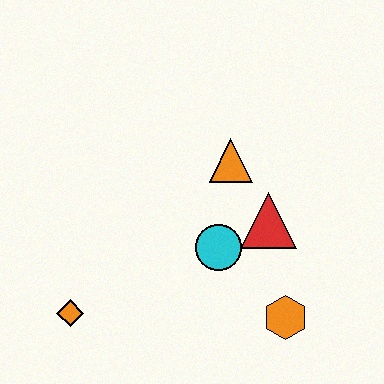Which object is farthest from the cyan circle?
The orange diamond is farthest from the cyan circle.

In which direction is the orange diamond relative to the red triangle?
The orange diamond is to the left of the red triangle.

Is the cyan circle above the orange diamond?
Yes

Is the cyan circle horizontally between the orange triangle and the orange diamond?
Yes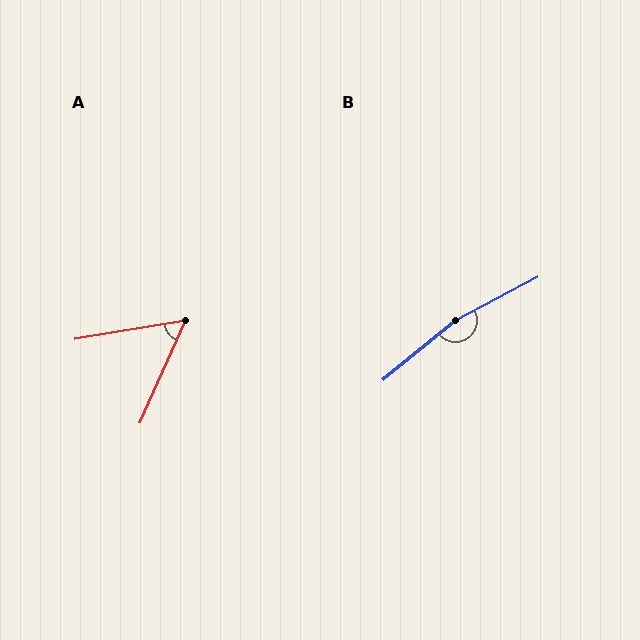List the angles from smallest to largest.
A (57°), B (169°).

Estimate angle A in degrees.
Approximately 57 degrees.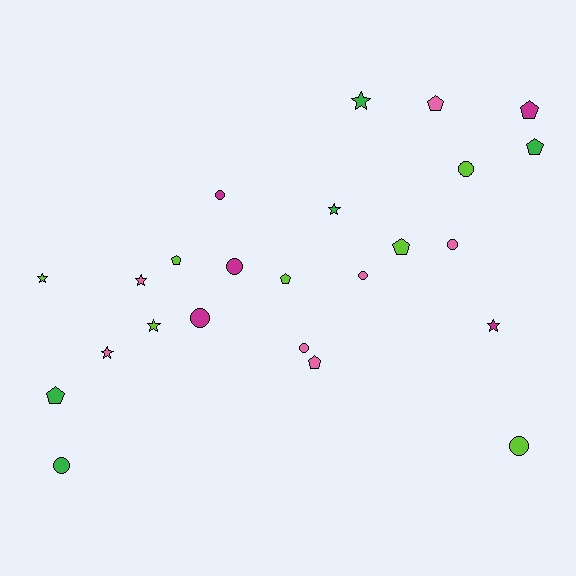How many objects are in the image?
There are 24 objects.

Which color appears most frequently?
Lime, with 7 objects.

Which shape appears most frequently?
Circle, with 9 objects.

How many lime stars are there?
There are 2 lime stars.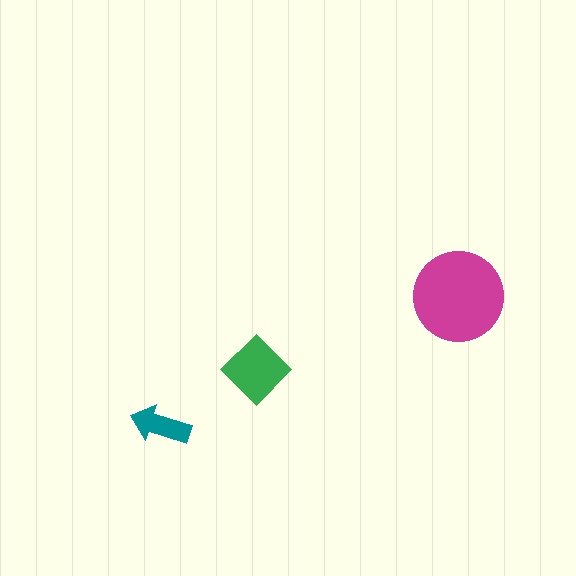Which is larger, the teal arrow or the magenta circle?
The magenta circle.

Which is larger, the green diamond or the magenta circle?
The magenta circle.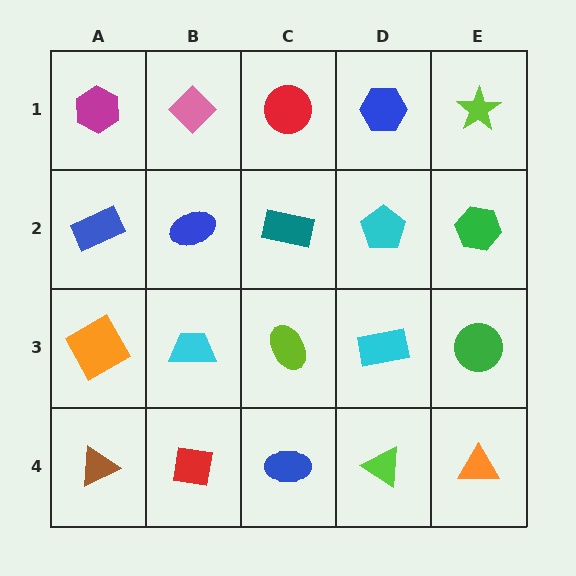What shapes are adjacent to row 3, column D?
A cyan pentagon (row 2, column D), a lime triangle (row 4, column D), a lime ellipse (row 3, column C), a green circle (row 3, column E).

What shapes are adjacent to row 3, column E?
A green hexagon (row 2, column E), an orange triangle (row 4, column E), a cyan rectangle (row 3, column D).